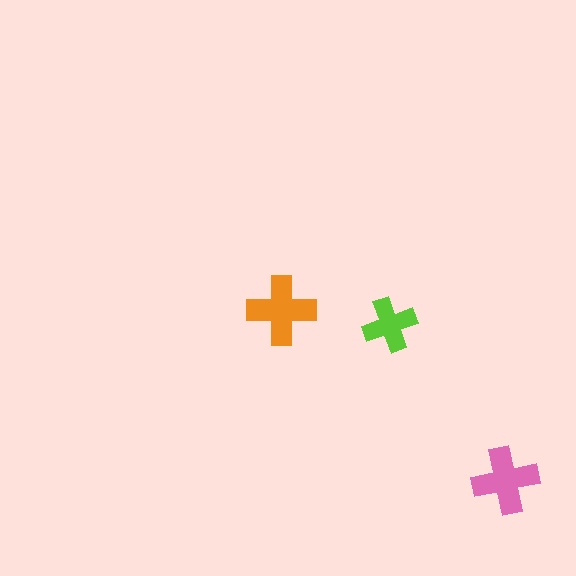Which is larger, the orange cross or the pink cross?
The orange one.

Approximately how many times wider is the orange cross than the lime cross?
About 1.5 times wider.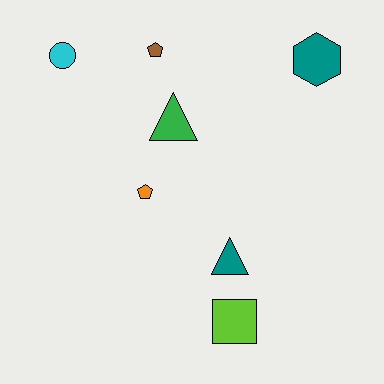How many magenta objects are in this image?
There are no magenta objects.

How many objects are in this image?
There are 7 objects.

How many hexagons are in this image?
There is 1 hexagon.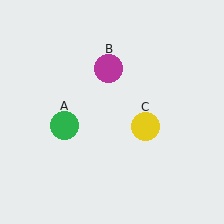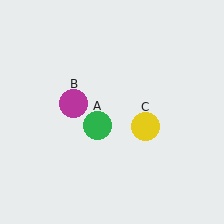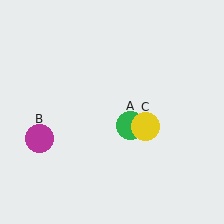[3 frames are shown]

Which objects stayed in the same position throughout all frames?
Yellow circle (object C) remained stationary.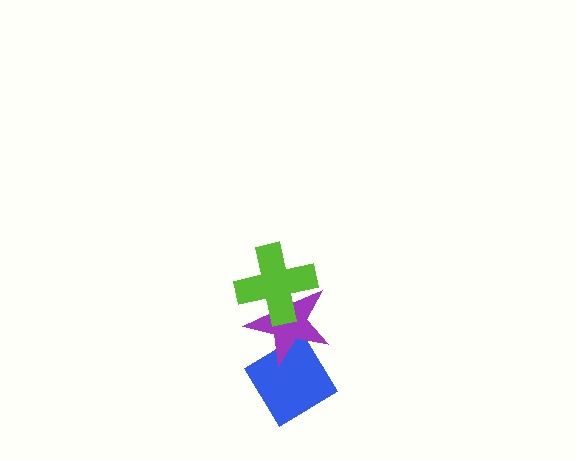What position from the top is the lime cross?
The lime cross is 1st from the top.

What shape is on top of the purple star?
The lime cross is on top of the purple star.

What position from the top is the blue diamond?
The blue diamond is 3rd from the top.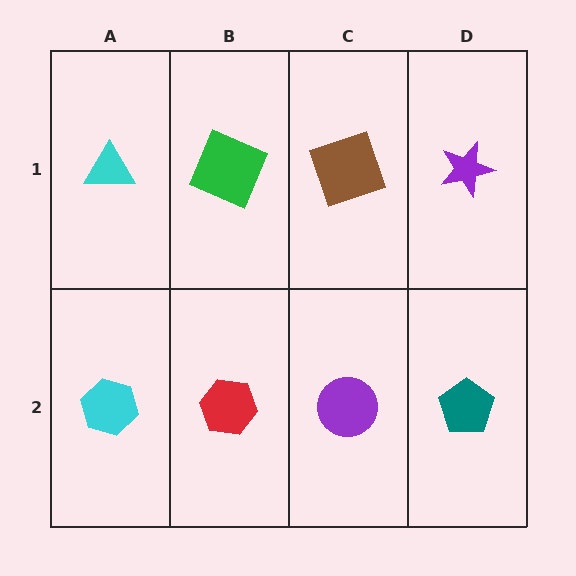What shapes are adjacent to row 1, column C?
A purple circle (row 2, column C), a green square (row 1, column B), a purple star (row 1, column D).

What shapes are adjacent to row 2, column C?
A brown square (row 1, column C), a red hexagon (row 2, column B), a teal pentagon (row 2, column D).